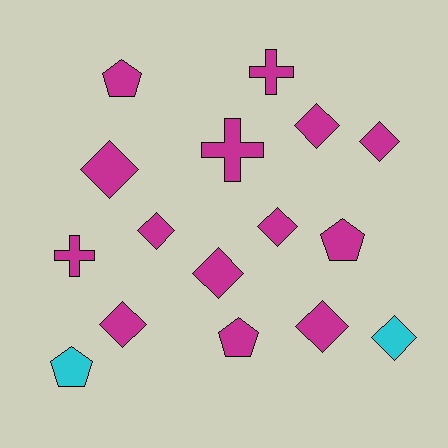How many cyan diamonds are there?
There is 1 cyan diamond.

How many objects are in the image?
There are 16 objects.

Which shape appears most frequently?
Diamond, with 9 objects.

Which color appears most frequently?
Magenta, with 14 objects.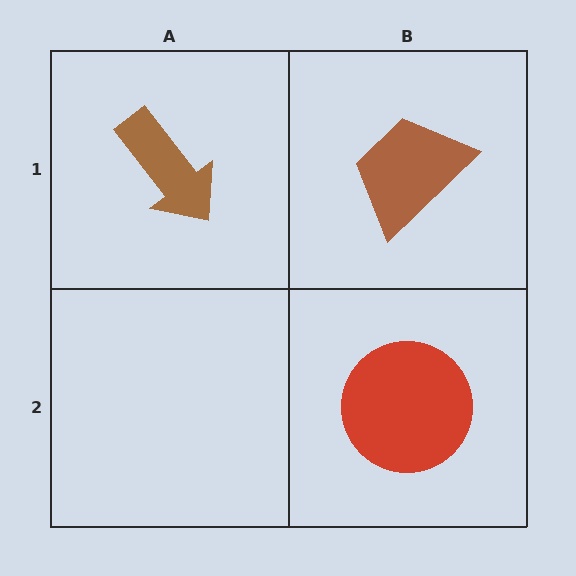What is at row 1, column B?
A brown trapezoid.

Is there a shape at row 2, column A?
No, that cell is empty.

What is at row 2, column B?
A red circle.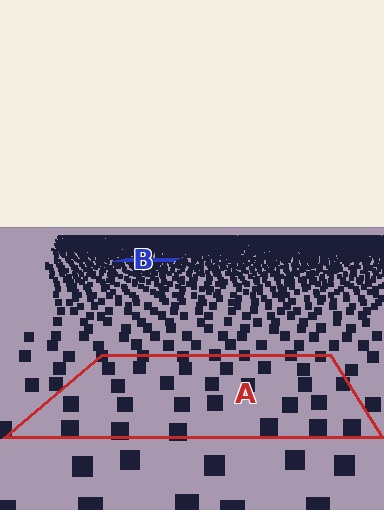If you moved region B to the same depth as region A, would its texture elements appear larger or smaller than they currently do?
They would appear larger. At a closer depth, the same texture elements are projected at a bigger on-screen size.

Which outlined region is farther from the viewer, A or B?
Region B is farther from the viewer — the texture elements inside it appear smaller and more densely packed.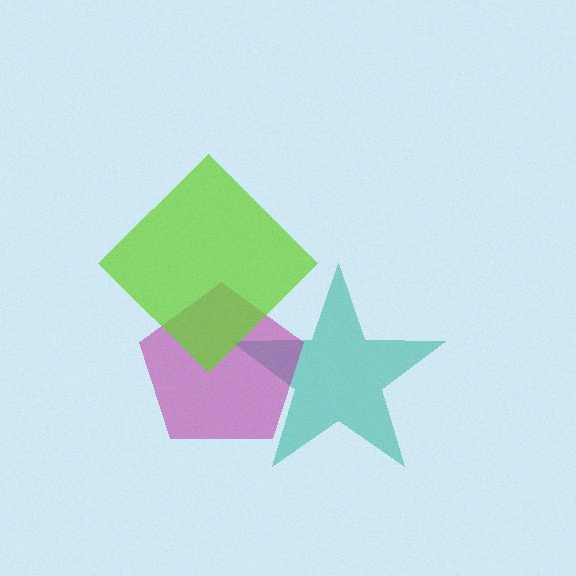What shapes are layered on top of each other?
The layered shapes are: a teal star, a magenta pentagon, a lime diamond.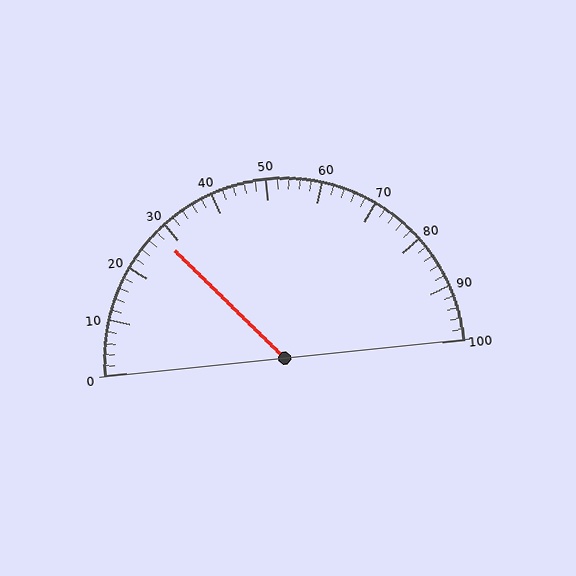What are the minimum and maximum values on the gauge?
The gauge ranges from 0 to 100.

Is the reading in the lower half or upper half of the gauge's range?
The reading is in the lower half of the range (0 to 100).